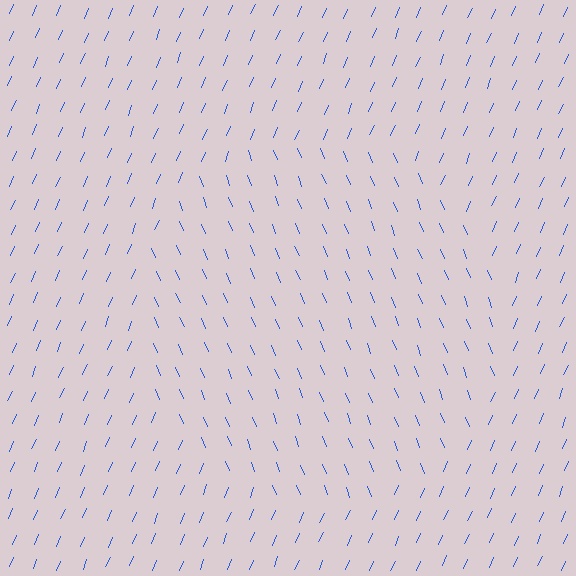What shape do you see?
I see a circle.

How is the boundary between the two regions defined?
The boundary is defined purely by a change in line orientation (approximately 45 degrees difference). All lines are the same color and thickness.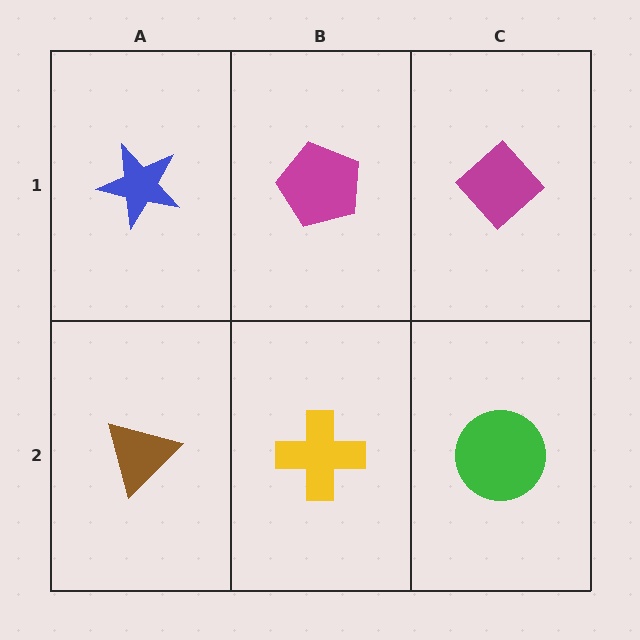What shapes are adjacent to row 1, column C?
A green circle (row 2, column C), a magenta pentagon (row 1, column B).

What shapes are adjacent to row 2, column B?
A magenta pentagon (row 1, column B), a brown triangle (row 2, column A), a green circle (row 2, column C).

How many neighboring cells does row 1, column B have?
3.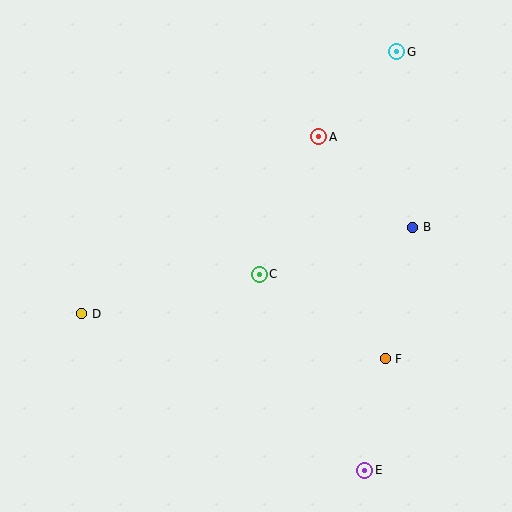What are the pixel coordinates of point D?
Point D is at (82, 314).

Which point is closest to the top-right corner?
Point G is closest to the top-right corner.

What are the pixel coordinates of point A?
Point A is at (319, 137).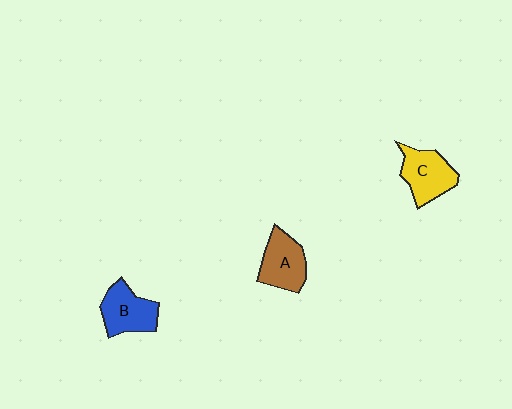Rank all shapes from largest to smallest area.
From largest to smallest: C (yellow), B (blue), A (brown).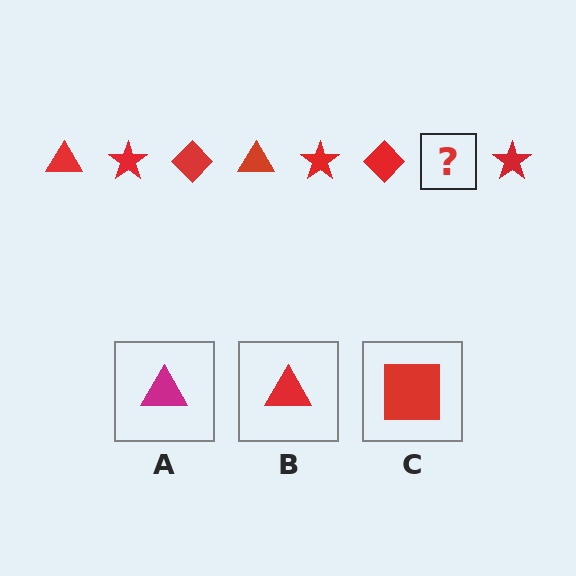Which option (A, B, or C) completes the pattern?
B.